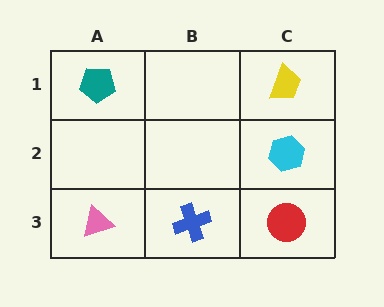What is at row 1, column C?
A yellow trapezoid.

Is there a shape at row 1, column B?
No, that cell is empty.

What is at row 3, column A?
A pink triangle.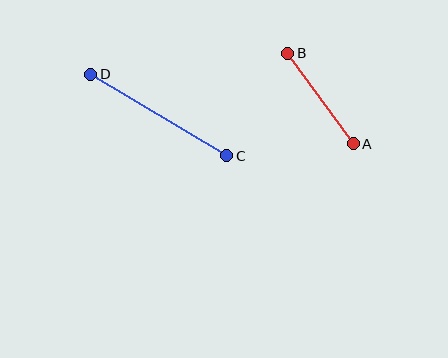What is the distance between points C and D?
The distance is approximately 158 pixels.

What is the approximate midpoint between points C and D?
The midpoint is at approximately (159, 115) pixels.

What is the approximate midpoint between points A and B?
The midpoint is at approximately (320, 98) pixels.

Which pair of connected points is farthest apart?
Points C and D are farthest apart.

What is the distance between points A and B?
The distance is approximately 112 pixels.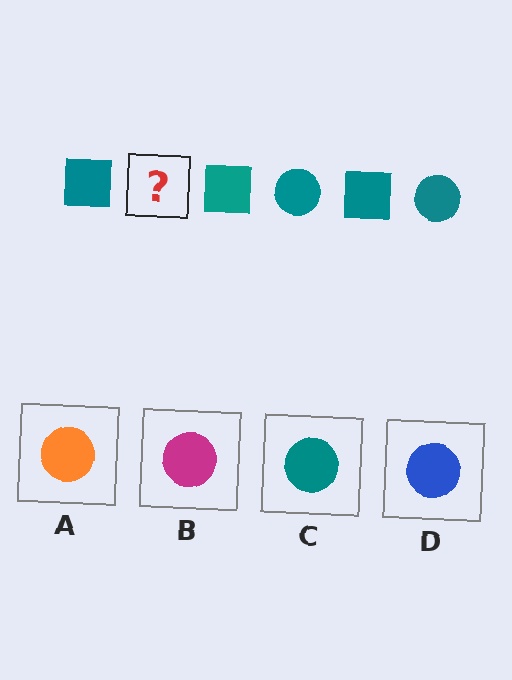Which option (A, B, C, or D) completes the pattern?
C.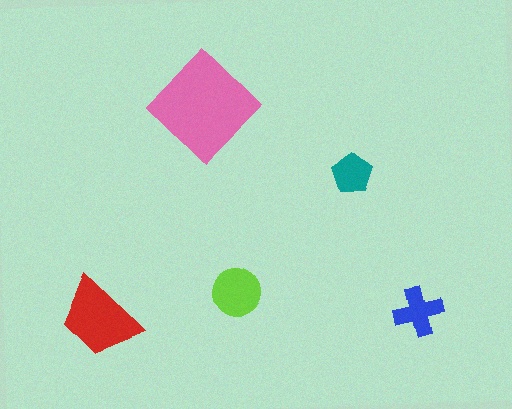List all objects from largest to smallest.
The pink diamond, the red trapezoid, the lime circle, the blue cross, the teal pentagon.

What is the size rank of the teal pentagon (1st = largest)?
5th.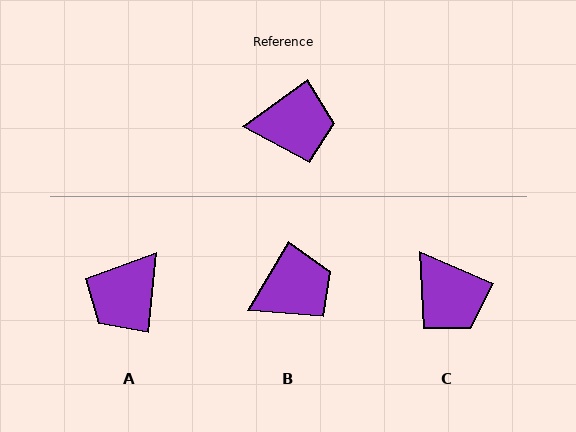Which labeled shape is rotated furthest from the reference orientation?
A, about 132 degrees away.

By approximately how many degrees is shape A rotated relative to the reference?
Approximately 132 degrees clockwise.